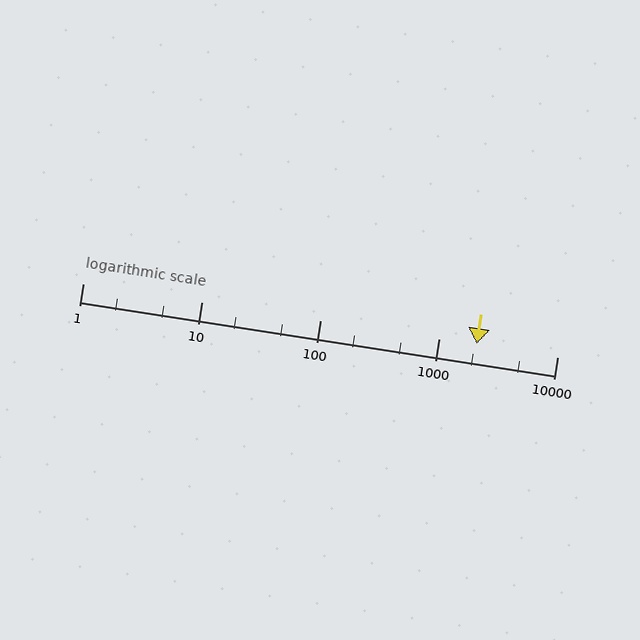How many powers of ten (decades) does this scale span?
The scale spans 4 decades, from 1 to 10000.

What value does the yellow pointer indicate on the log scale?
The pointer indicates approximately 2100.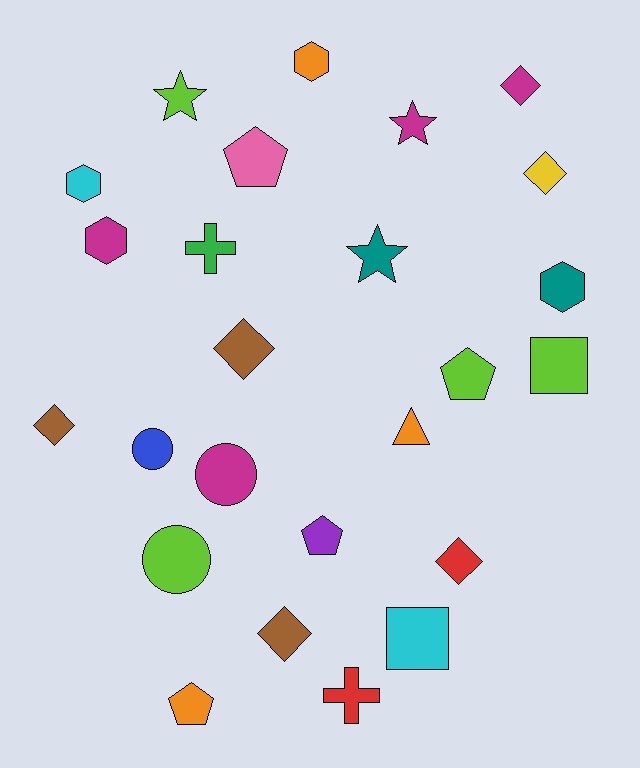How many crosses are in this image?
There are 2 crosses.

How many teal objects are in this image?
There are 2 teal objects.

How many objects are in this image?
There are 25 objects.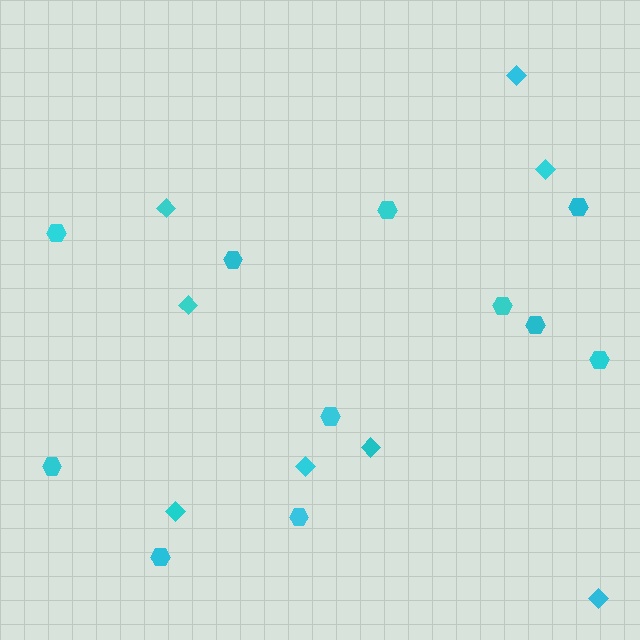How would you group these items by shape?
There are 2 groups: one group of diamonds (8) and one group of hexagons (11).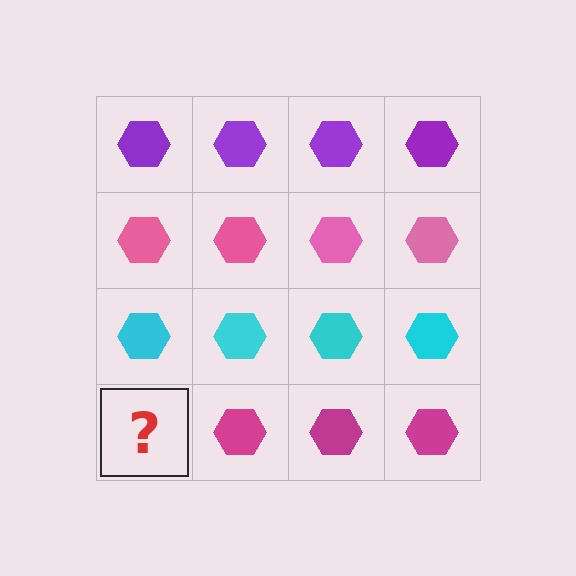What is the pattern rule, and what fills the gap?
The rule is that each row has a consistent color. The gap should be filled with a magenta hexagon.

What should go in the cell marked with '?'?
The missing cell should contain a magenta hexagon.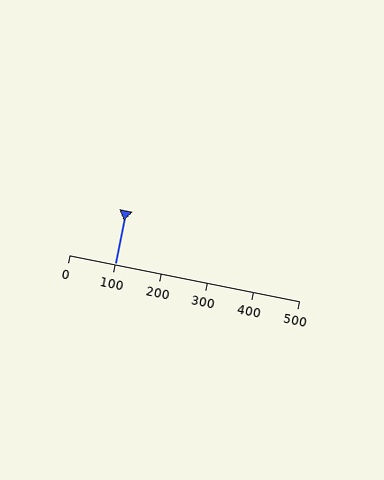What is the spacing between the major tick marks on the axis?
The major ticks are spaced 100 apart.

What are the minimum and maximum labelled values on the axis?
The axis runs from 0 to 500.